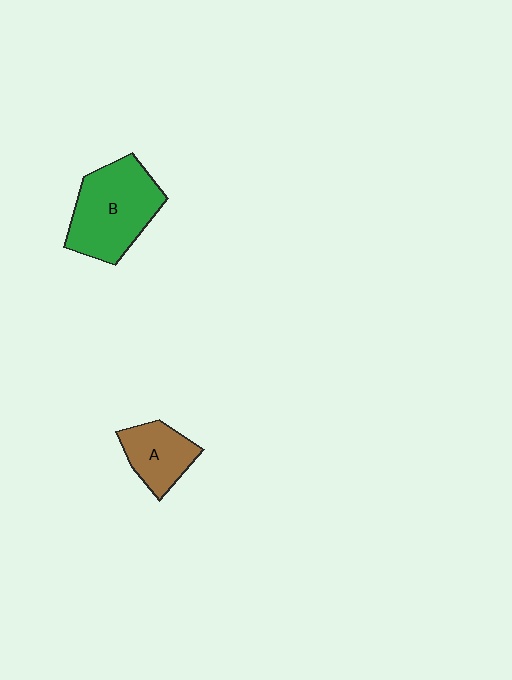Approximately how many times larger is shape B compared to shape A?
Approximately 1.8 times.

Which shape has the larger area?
Shape B (green).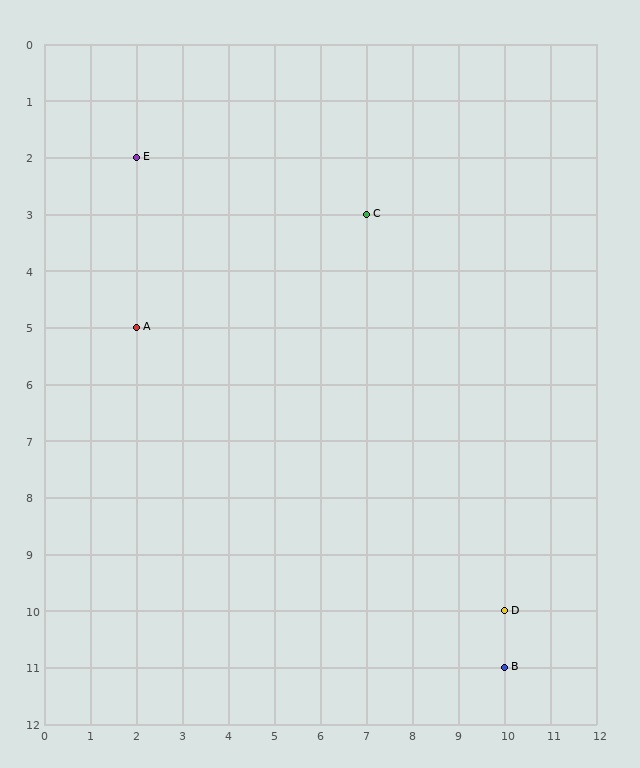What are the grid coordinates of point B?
Point B is at grid coordinates (10, 11).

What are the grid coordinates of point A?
Point A is at grid coordinates (2, 5).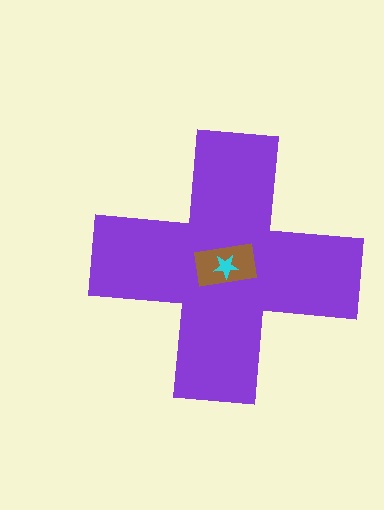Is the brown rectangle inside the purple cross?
Yes.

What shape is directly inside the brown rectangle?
The cyan star.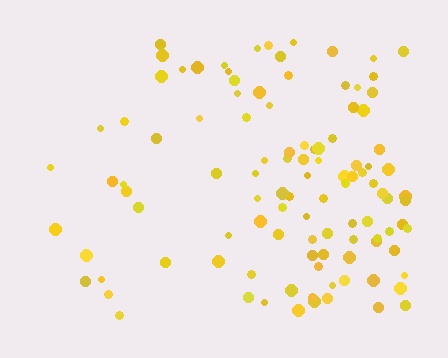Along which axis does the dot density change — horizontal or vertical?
Horizontal.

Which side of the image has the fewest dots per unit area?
The left.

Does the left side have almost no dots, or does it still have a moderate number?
Still a moderate number, just noticeably fewer than the right.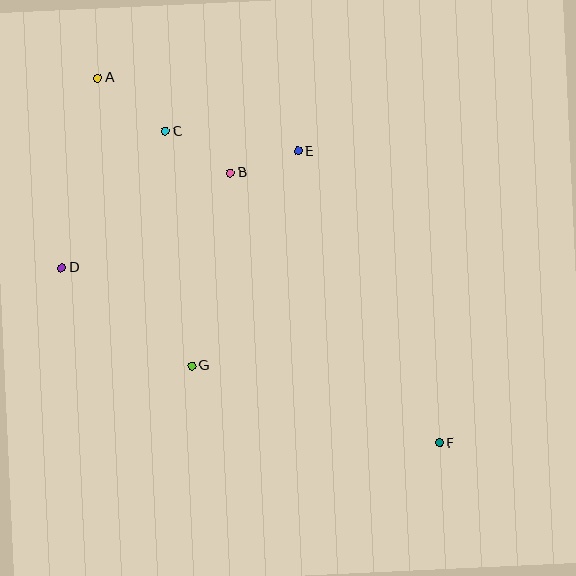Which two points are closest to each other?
Points B and E are closest to each other.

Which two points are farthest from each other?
Points A and F are farthest from each other.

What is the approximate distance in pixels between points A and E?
The distance between A and E is approximately 213 pixels.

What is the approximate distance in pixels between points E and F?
The distance between E and F is approximately 324 pixels.